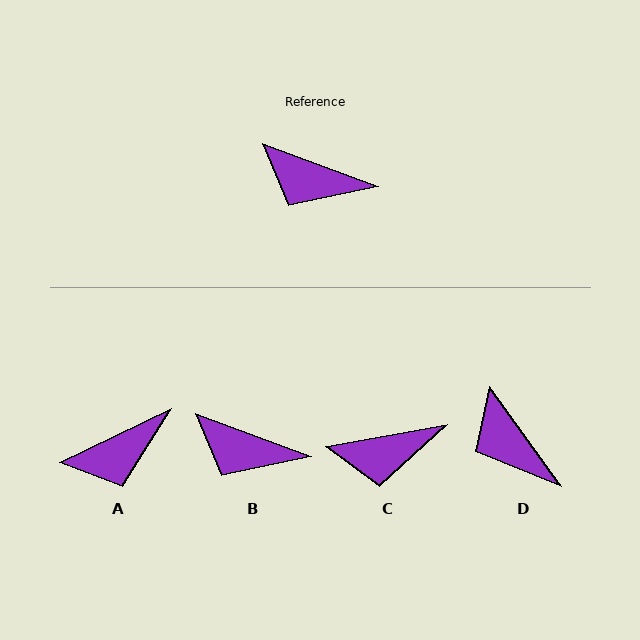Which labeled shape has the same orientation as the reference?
B.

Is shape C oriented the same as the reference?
No, it is off by about 31 degrees.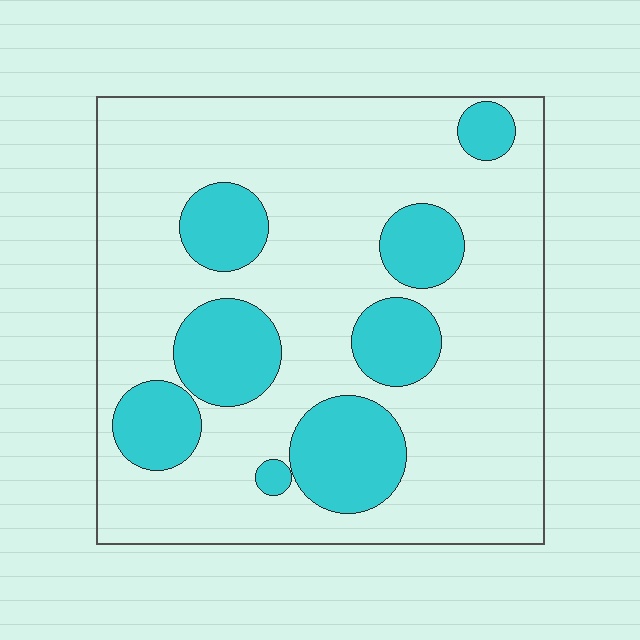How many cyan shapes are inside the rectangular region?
8.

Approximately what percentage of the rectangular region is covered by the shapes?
Approximately 25%.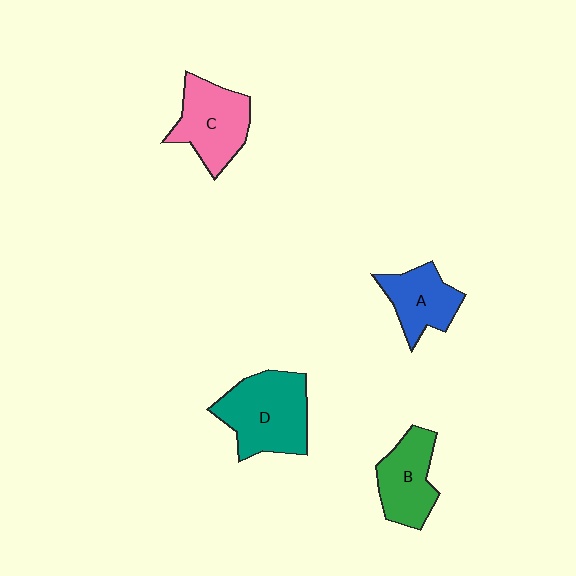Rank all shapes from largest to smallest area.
From largest to smallest: D (teal), C (pink), B (green), A (blue).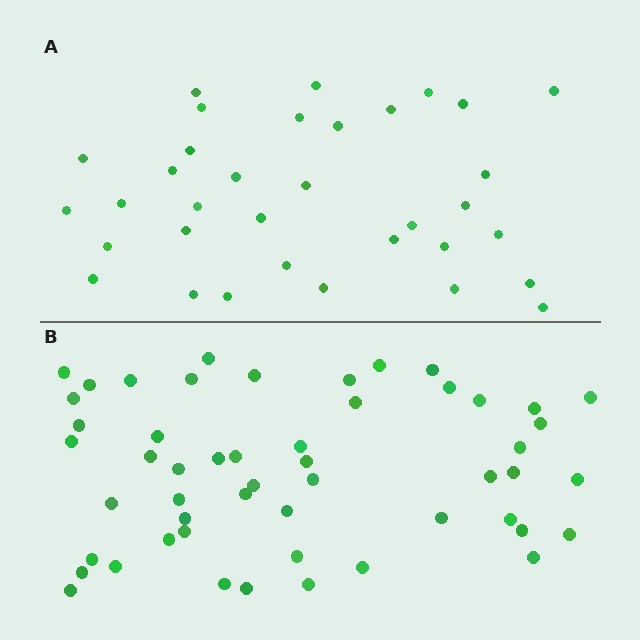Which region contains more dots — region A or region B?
Region B (the bottom region) has more dots.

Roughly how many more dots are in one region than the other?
Region B has approximately 20 more dots than region A.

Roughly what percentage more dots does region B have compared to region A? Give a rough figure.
About 55% more.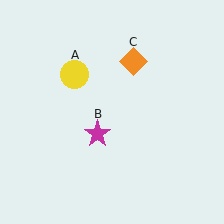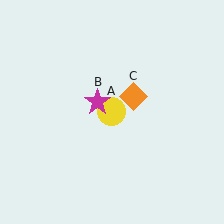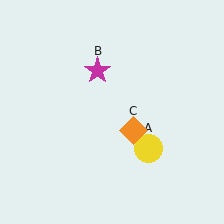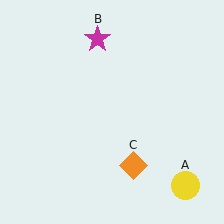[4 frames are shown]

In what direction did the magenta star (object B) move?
The magenta star (object B) moved up.